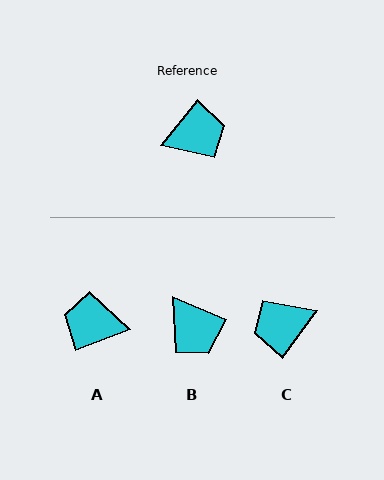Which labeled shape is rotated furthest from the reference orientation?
C, about 178 degrees away.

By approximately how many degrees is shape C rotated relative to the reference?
Approximately 178 degrees clockwise.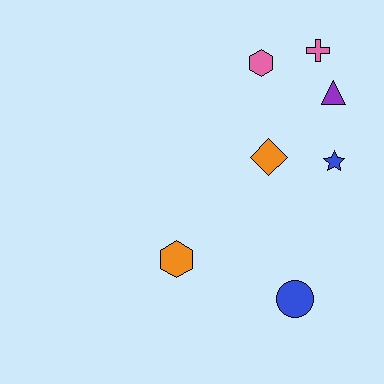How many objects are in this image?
There are 7 objects.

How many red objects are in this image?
There are no red objects.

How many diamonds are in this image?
There is 1 diamond.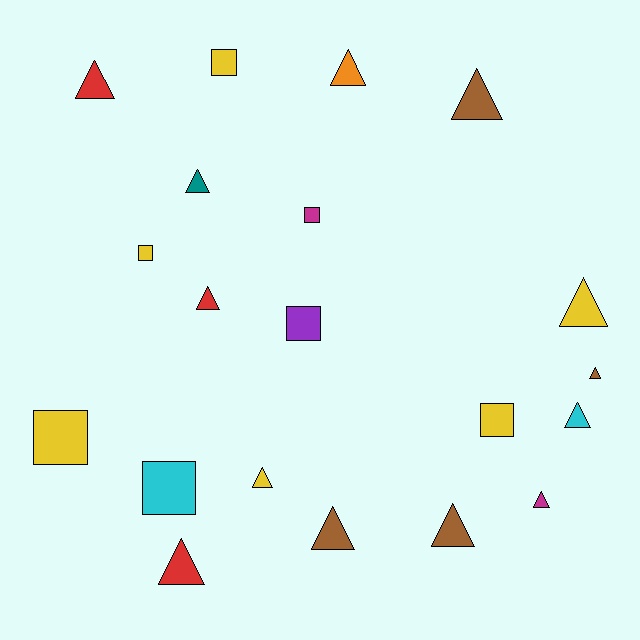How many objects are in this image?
There are 20 objects.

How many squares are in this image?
There are 7 squares.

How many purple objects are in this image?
There is 1 purple object.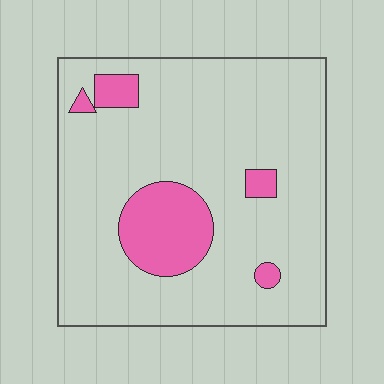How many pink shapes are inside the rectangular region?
5.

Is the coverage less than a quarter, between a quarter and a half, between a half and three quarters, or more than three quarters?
Less than a quarter.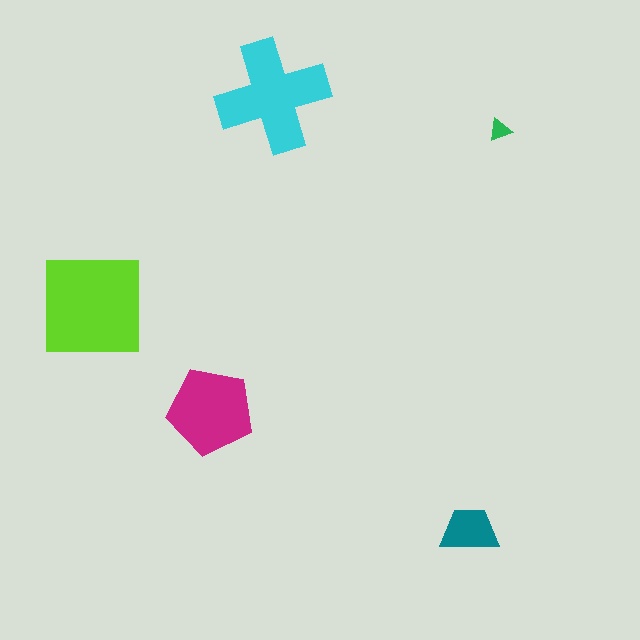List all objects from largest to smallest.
The lime square, the cyan cross, the magenta pentagon, the teal trapezoid, the green triangle.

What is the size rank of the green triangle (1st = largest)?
5th.